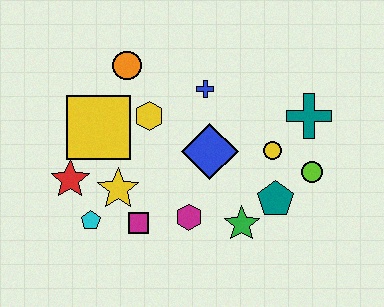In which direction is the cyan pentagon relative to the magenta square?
The cyan pentagon is to the left of the magenta square.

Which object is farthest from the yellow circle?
The red star is farthest from the yellow circle.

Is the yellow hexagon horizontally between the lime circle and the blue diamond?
No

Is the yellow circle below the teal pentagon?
No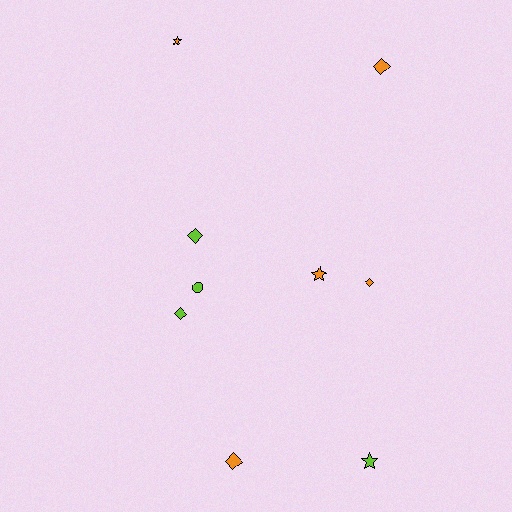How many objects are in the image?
There are 9 objects.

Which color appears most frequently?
Orange, with 5 objects.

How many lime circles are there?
There is 1 lime circle.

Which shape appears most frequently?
Diamond, with 5 objects.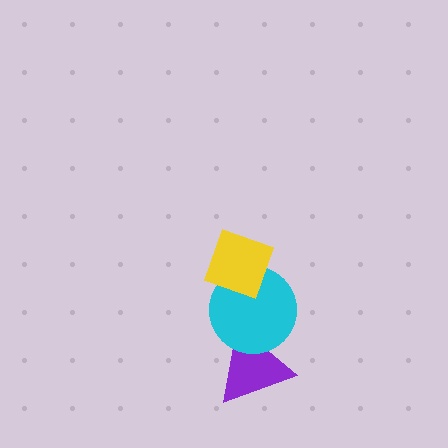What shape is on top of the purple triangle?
The cyan circle is on top of the purple triangle.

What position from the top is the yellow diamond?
The yellow diamond is 1st from the top.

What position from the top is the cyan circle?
The cyan circle is 2nd from the top.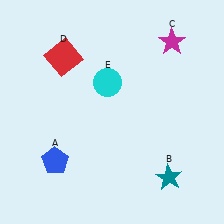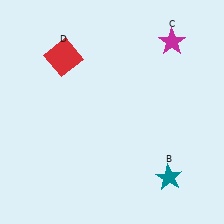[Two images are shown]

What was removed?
The cyan circle (E), the blue pentagon (A) were removed in Image 2.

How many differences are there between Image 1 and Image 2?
There are 2 differences between the two images.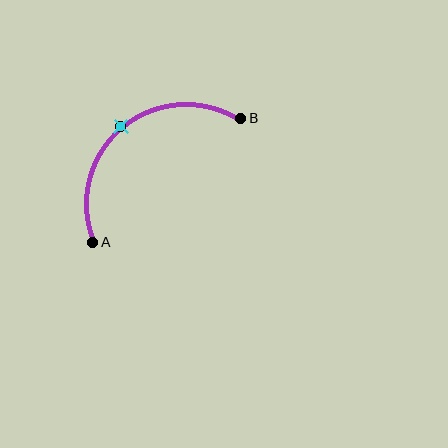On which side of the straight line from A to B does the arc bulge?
The arc bulges above and to the left of the straight line connecting A and B.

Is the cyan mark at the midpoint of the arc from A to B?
Yes. The cyan mark lies on the arc at equal arc-length from both A and B — it is the arc midpoint.